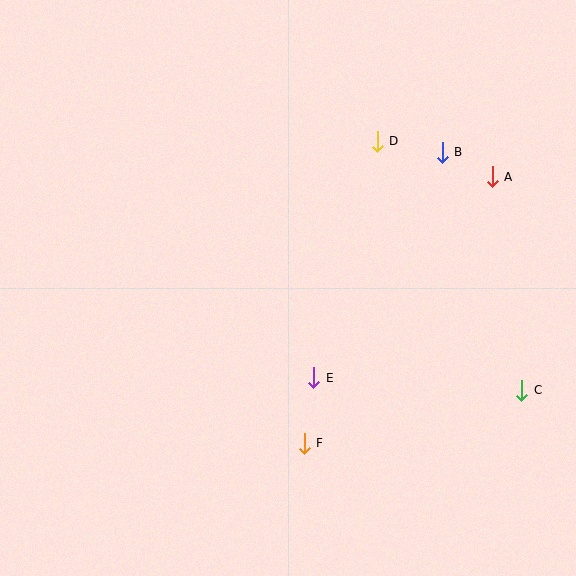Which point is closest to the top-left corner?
Point D is closest to the top-left corner.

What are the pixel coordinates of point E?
Point E is at (314, 378).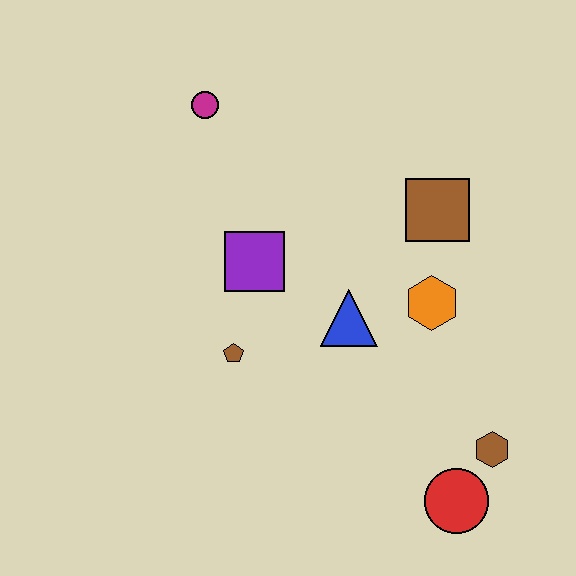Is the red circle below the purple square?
Yes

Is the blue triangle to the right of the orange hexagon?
No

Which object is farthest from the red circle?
The magenta circle is farthest from the red circle.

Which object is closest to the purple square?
The brown pentagon is closest to the purple square.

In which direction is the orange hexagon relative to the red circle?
The orange hexagon is above the red circle.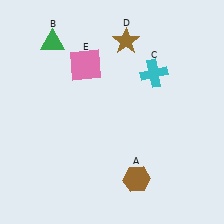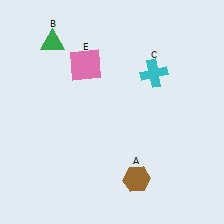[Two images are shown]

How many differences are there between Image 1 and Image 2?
There is 1 difference between the two images.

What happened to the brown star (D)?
The brown star (D) was removed in Image 2. It was in the top-right area of Image 1.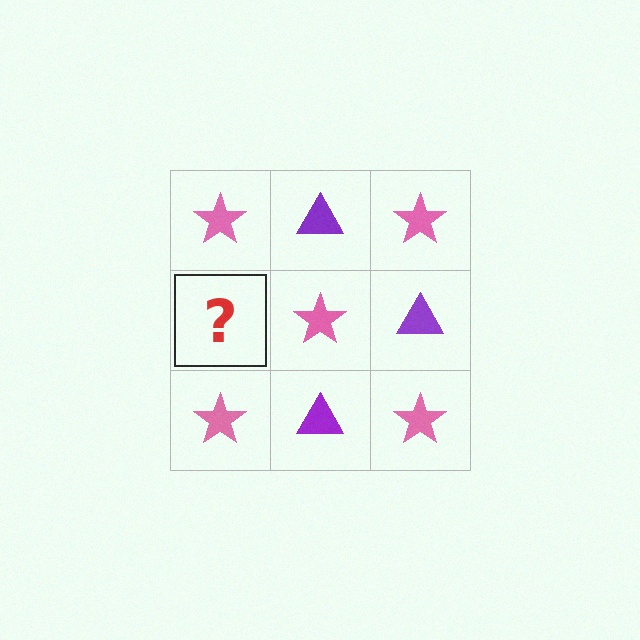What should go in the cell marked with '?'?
The missing cell should contain a purple triangle.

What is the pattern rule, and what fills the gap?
The rule is that it alternates pink star and purple triangle in a checkerboard pattern. The gap should be filled with a purple triangle.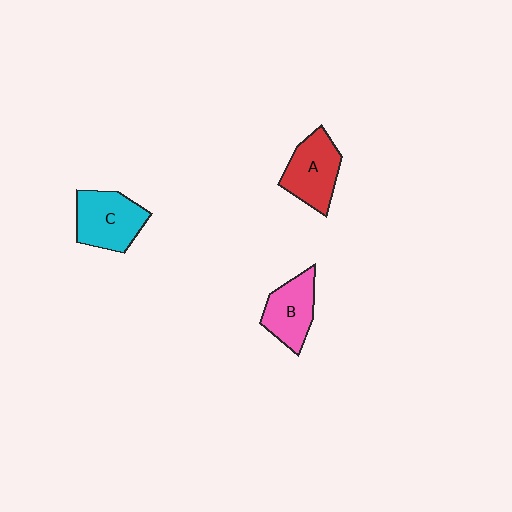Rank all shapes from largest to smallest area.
From largest to smallest: C (cyan), A (red), B (pink).